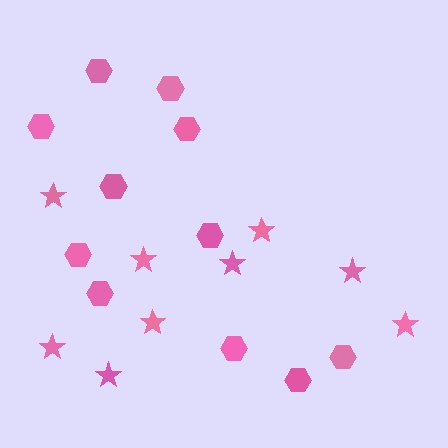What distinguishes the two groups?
There are 2 groups: one group of stars (9) and one group of hexagons (11).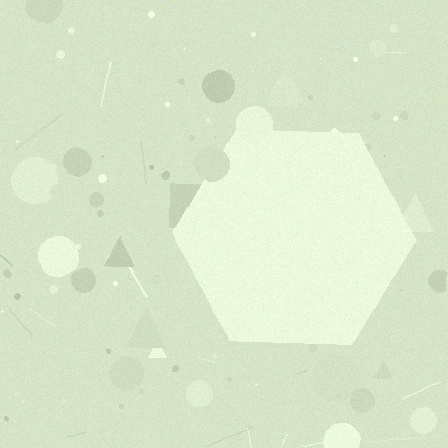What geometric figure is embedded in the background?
A hexagon is embedded in the background.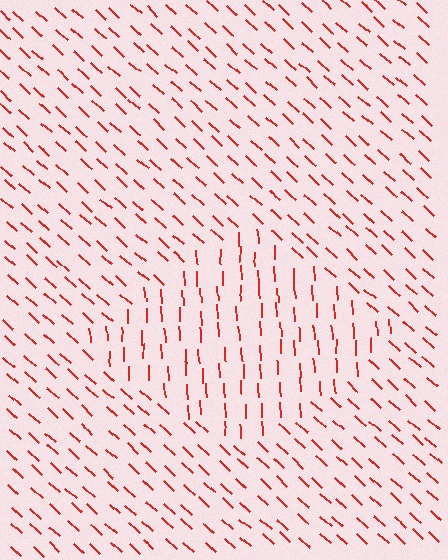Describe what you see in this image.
The image is filled with small red line segments. A diamond region in the image has lines oriented differently from the surrounding lines, creating a visible texture boundary.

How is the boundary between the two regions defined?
The boundary is defined purely by a change in line orientation (approximately 45 degrees difference). All lines are the same color and thickness.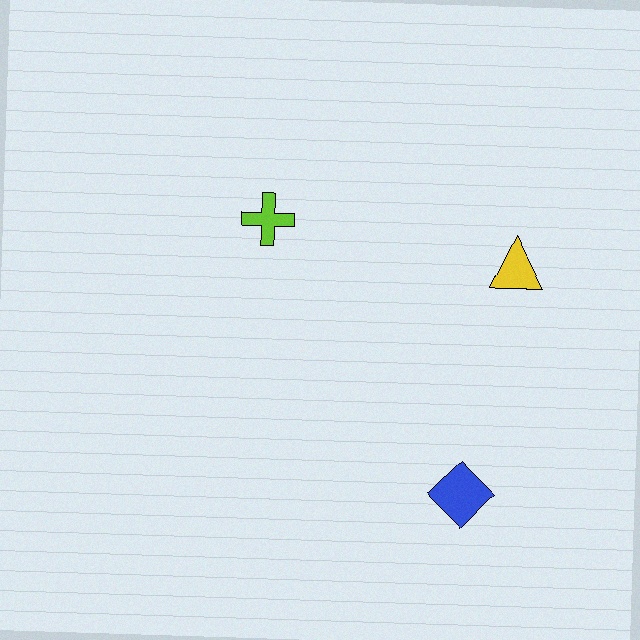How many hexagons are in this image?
There are no hexagons.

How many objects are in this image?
There are 3 objects.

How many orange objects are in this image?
There are no orange objects.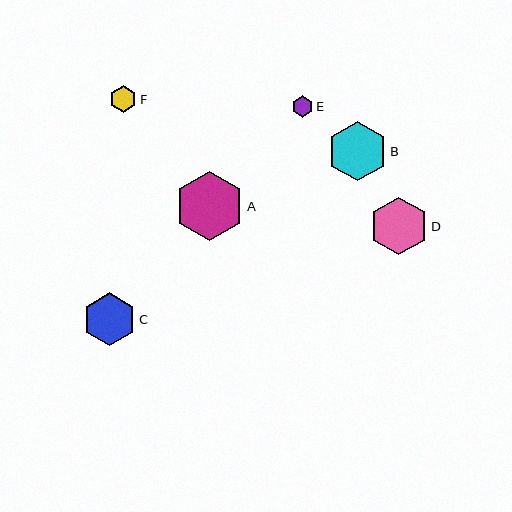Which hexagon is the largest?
Hexagon A is the largest with a size of approximately 70 pixels.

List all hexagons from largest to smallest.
From largest to smallest: A, B, D, C, F, E.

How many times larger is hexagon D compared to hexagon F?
Hexagon D is approximately 2.1 times the size of hexagon F.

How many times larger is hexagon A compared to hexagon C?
Hexagon A is approximately 1.3 times the size of hexagon C.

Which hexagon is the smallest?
Hexagon E is the smallest with a size of approximately 21 pixels.